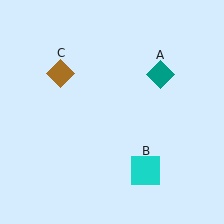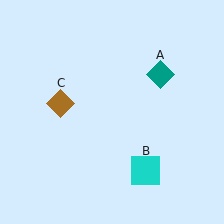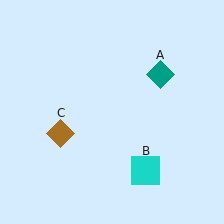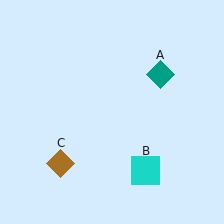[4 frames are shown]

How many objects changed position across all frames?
1 object changed position: brown diamond (object C).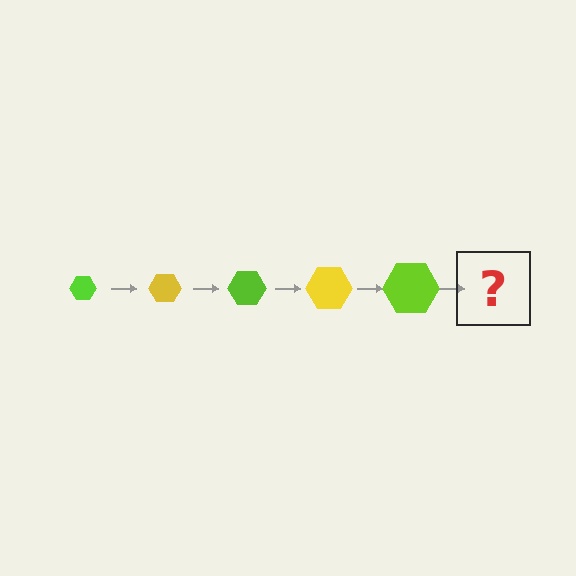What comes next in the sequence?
The next element should be a yellow hexagon, larger than the previous one.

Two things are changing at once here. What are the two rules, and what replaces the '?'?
The two rules are that the hexagon grows larger each step and the color cycles through lime and yellow. The '?' should be a yellow hexagon, larger than the previous one.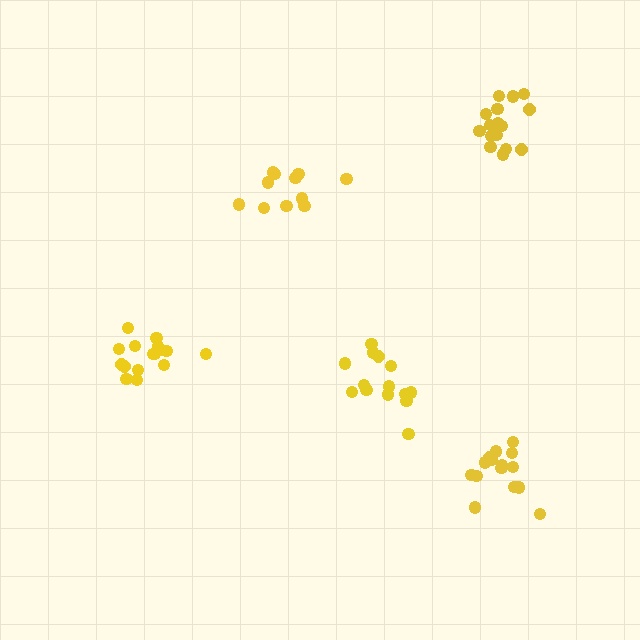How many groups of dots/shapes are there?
There are 5 groups.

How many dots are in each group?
Group 1: 11 dots, Group 2: 15 dots, Group 3: 16 dots, Group 4: 14 dots, Group 5: 16 dots (72 total).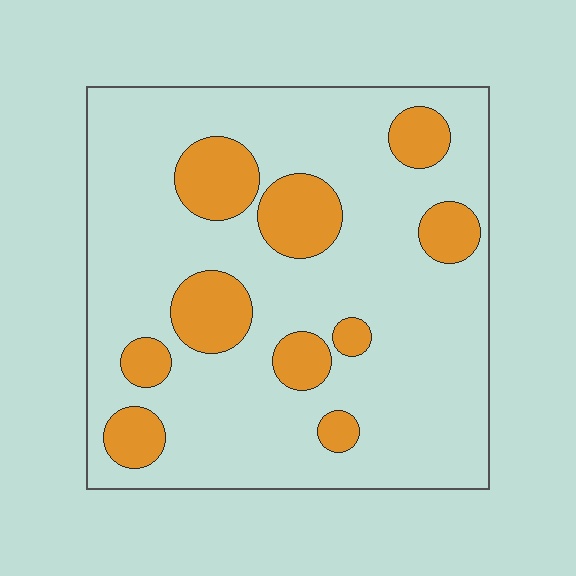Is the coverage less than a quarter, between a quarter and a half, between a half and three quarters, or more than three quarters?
Less than a quarter.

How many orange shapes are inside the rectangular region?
10.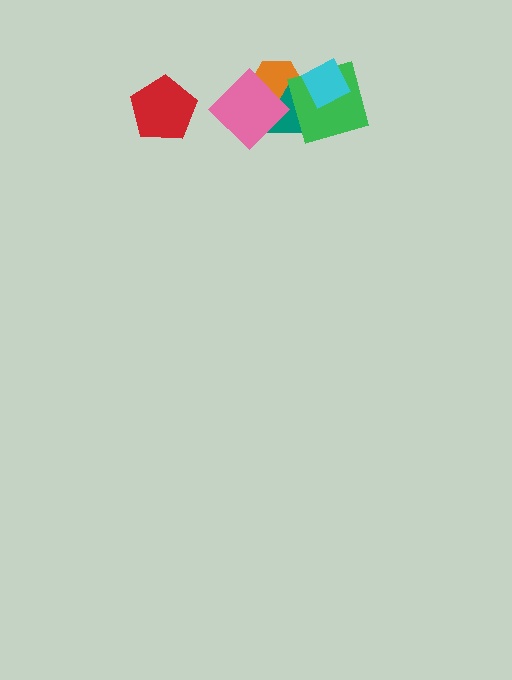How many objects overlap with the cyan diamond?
2 objects overlap with the cyan diamond.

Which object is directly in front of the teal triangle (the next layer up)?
The green square is directly in front of the teal triangle.